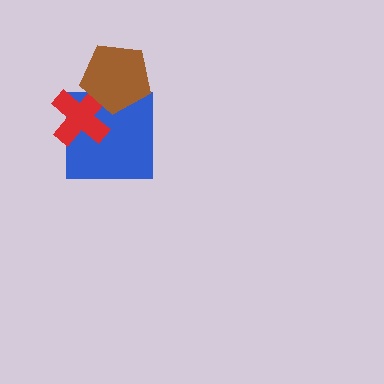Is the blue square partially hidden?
Yes, it is partially covered by another shape.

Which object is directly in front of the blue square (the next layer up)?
The red cross is directly in front of the blue square.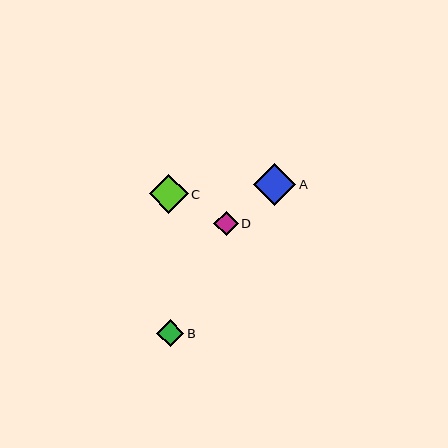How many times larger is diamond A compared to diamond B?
Diamond A is approximately 1.6 times the size of diamond B.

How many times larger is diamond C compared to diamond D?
Diamond C is approximately 1.6 times the size of diamond D.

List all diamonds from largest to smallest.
From largest to smallest: A, C, B, D.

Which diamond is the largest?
Diamond A is the largest with a size of approximately 43 pixels.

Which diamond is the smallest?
Diamond D is the smallest with a size of approximately 25 pixels.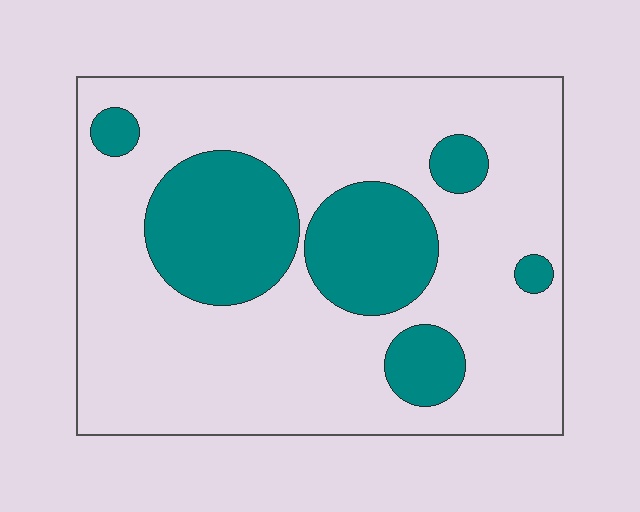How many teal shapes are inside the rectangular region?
6.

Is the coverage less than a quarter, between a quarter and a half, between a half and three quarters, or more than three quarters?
Between a quarter and a half.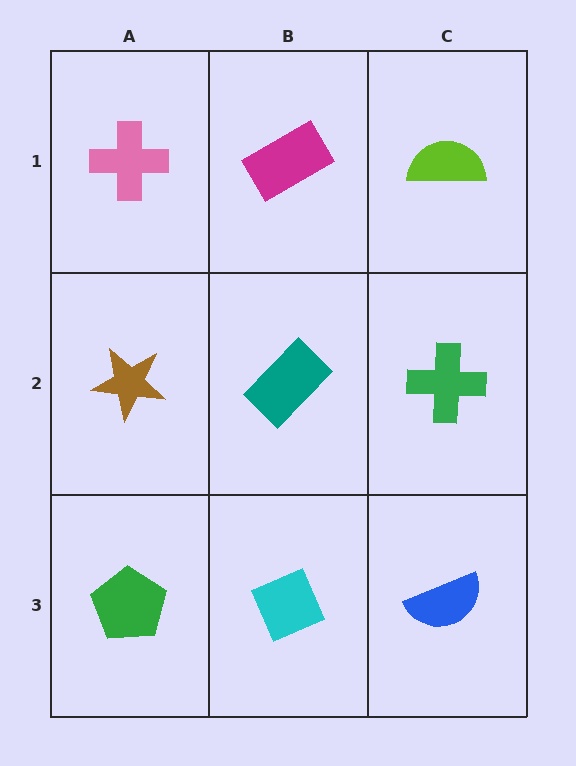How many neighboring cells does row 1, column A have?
2.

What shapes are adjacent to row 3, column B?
A teal rectangle (row 2, column B), a green pentagon (row 3, column A), a blue semicircle (row 3, column C).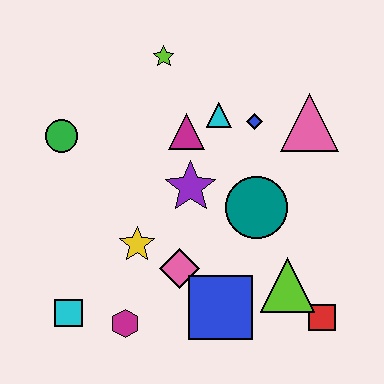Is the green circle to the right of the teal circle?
No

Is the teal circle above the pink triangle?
No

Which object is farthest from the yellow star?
The pink triangle is farthest from the yellow star.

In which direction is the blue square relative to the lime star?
The blue square is below the lime star.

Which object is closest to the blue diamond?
The cyan triangle is closest to the blue diamond.